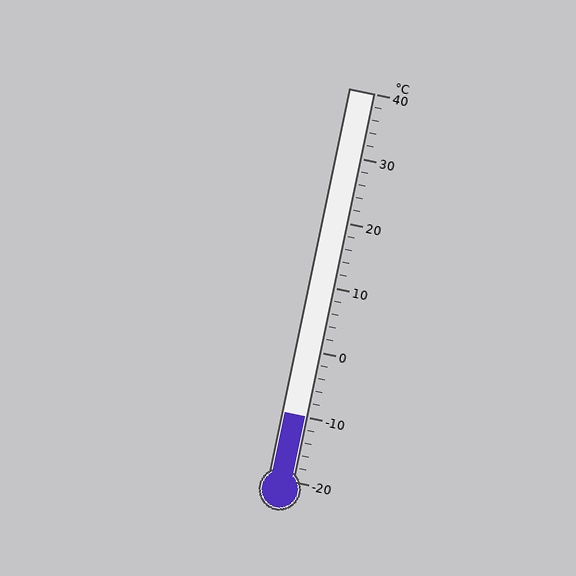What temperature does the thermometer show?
The thermometer shows approximately -10°C.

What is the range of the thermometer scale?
The thermometer scale ranges from -20°C to 40°C.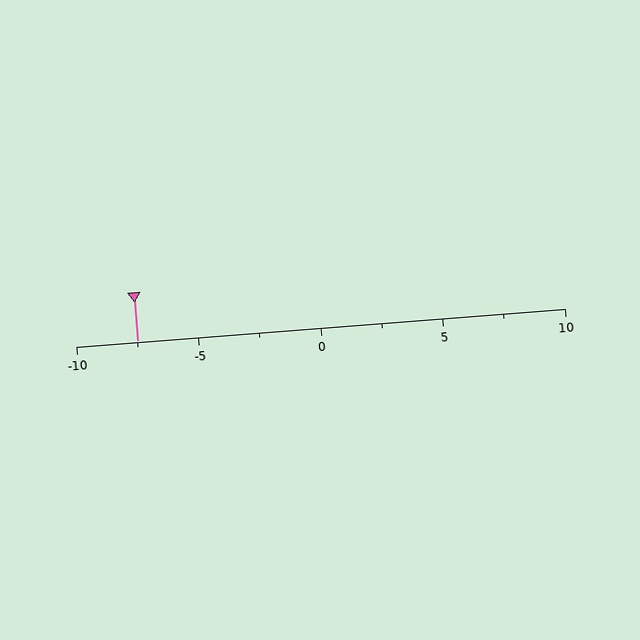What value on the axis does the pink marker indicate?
The marker indicates approximately -7.5.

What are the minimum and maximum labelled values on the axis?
The axis runs from -10 to 10.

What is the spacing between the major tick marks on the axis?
The major ticks are spaced 5 apart.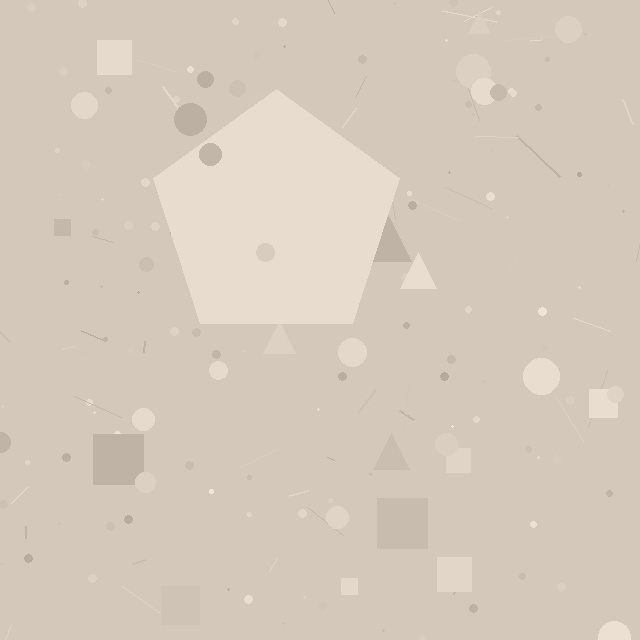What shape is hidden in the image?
A pentagon is hidden in the image.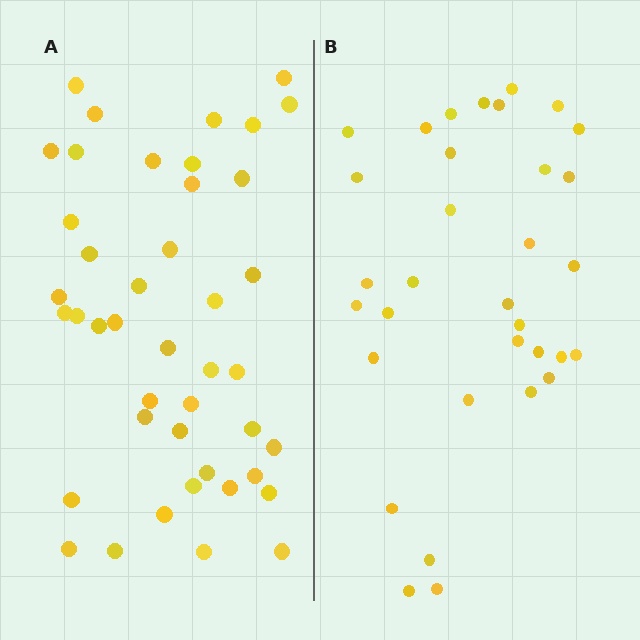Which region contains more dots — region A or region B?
Region A (the left region) has more dots.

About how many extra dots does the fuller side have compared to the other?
Region A has roughly 10 or so more dots than region B.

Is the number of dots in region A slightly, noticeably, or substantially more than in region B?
Region A has noticeably more, but not dramatically so. The ratio is roughly 1.3 to 1.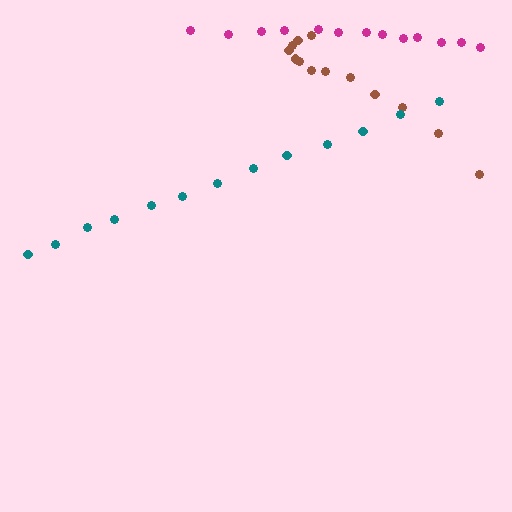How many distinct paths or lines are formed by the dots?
There are 3 distinct paths.